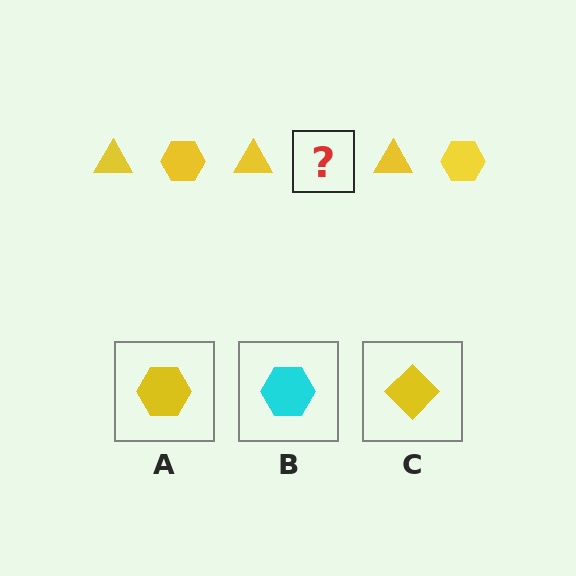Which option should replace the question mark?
Option A.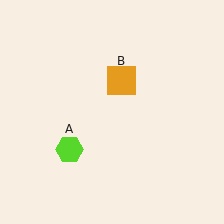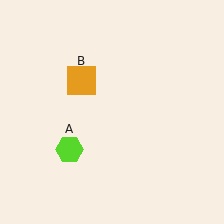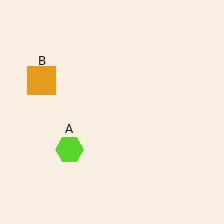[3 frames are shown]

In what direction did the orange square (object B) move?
The orange square (object B) moved left.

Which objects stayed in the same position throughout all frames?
Lime hexagon (object A) remained stationary.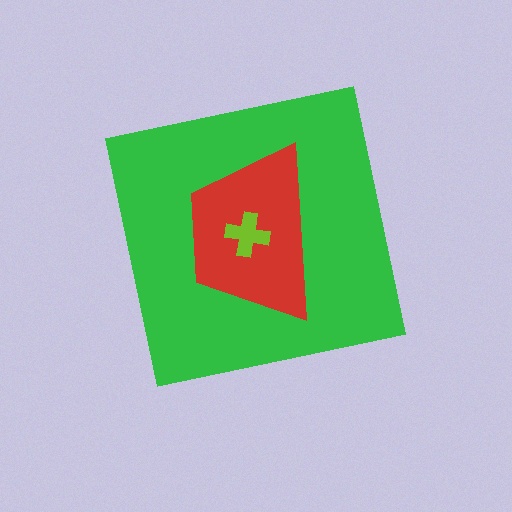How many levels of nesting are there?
3.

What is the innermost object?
The lime cross.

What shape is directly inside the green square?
The red trapezoid.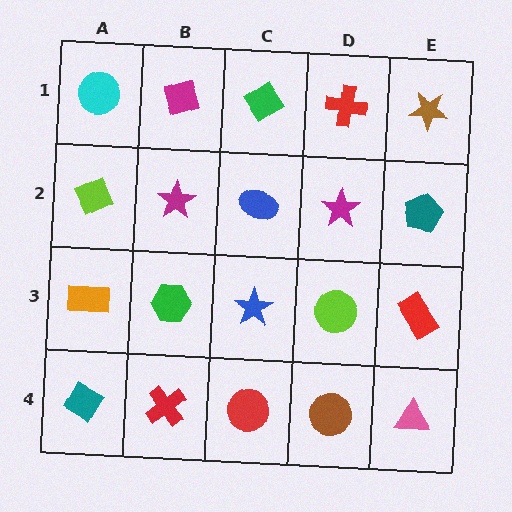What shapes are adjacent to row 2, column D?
A red cross (row 1, column D), a lime circle (row 3, column D), a blue ellipse (row 2, column C), a teal pentagon (row 2, column E).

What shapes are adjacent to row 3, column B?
A magenta star (row 2, column B), a red cross (row 4, column B), an orange rectangle (row 3, column A), a blue star (row 3, column C).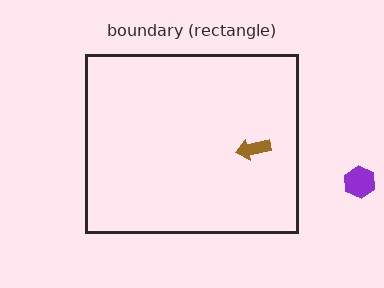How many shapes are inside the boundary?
1 inside, 1 outside.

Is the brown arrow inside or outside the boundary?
Inside.